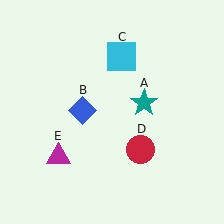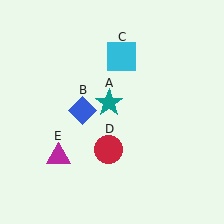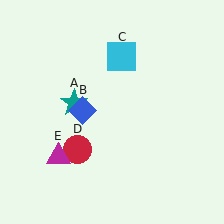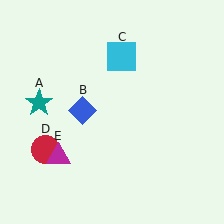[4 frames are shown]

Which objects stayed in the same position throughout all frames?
Blue diamond (object B) and cyan square (object C) and magenta triangle (object E) remained stationary.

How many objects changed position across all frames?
2 objects changed position: teal star (object A), red circle (object D).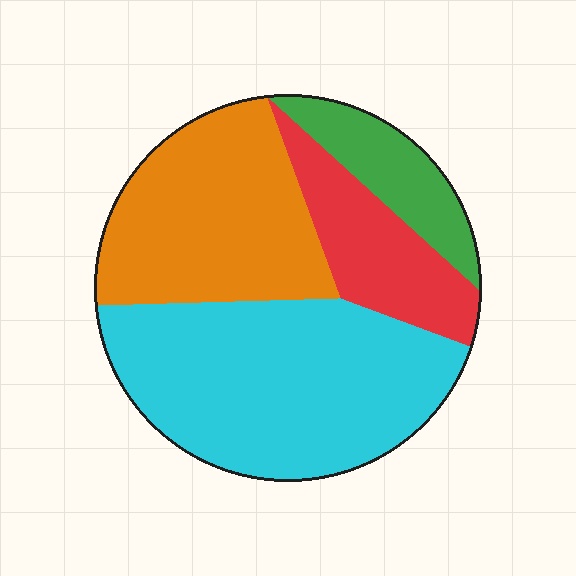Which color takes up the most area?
Cyan, at roughly 45%.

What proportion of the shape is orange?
Orange takes up between a sixth and a third of the shape.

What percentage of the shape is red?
Red covers about 15% of the shape.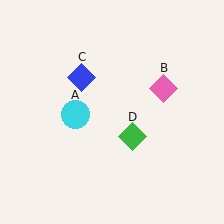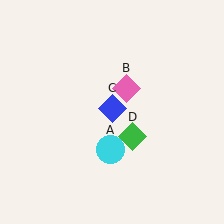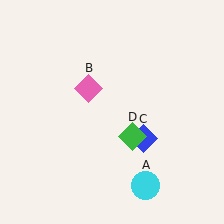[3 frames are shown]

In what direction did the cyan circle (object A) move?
The cyan circle (object A) moved down and to the right.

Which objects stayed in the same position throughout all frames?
Green diamond (object D) remained stationary.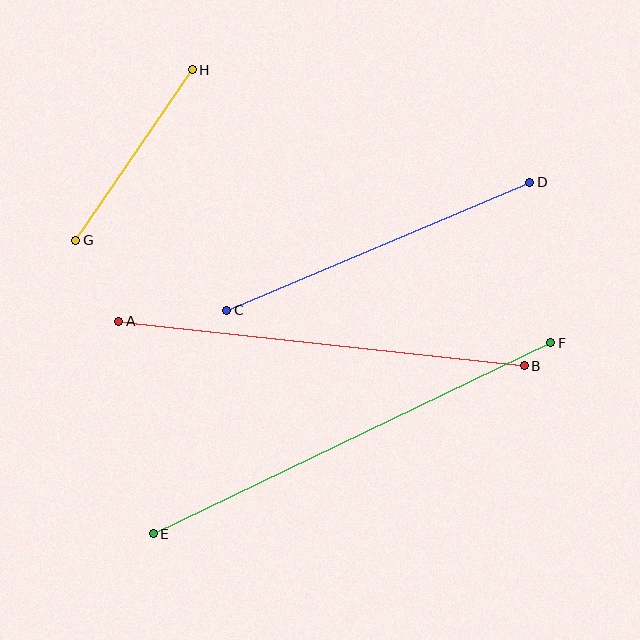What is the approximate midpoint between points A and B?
The midpoint is at approximately (322, 343) pixels.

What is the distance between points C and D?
The distance is approximately 329 pixels.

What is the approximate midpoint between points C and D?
The midpoint is at approximately (378, 246) pixels.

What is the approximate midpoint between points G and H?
The midpoint is at approximately (134, 155) pixels.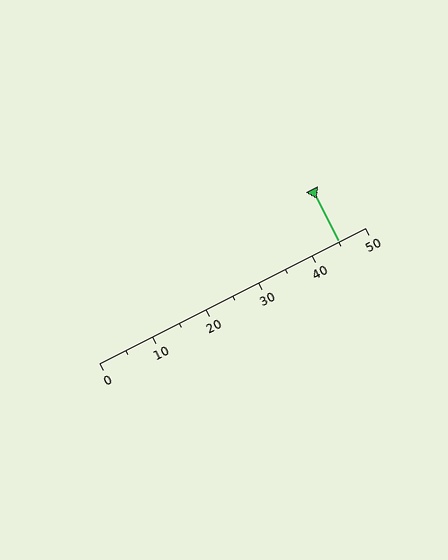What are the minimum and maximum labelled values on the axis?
The axis runs from 0 to 50.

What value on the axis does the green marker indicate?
The marker indicates approximately 45.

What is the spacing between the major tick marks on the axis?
The major ticks are spaced 10 apart.